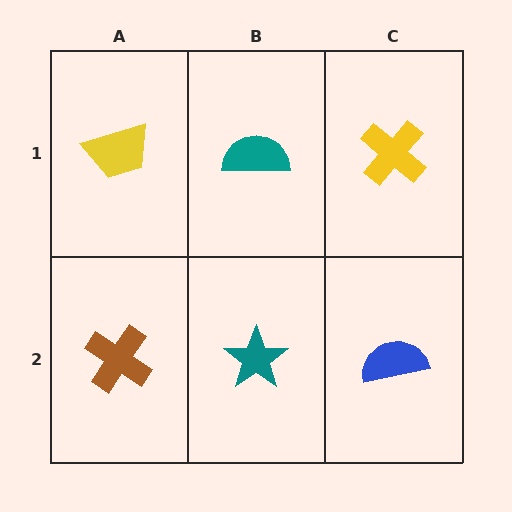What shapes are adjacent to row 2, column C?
A yellow cross (row 1, column C), a teal star (row 2, column B).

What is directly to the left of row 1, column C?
A teal semicircle.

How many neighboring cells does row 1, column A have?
2.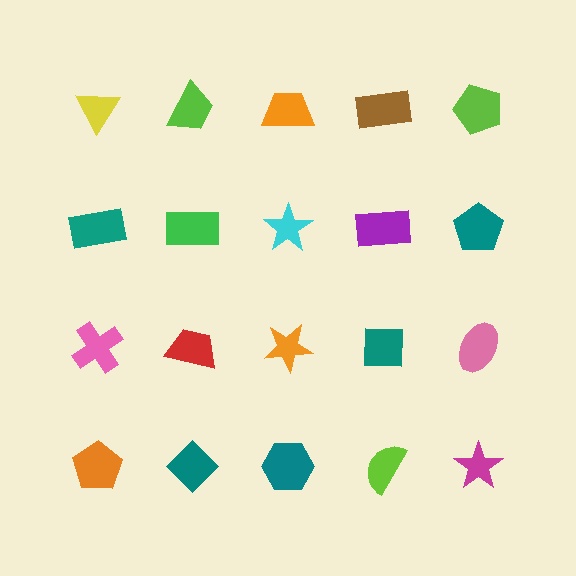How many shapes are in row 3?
5 shapes.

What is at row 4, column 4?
A lime semicircle.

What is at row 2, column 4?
A purple rectangle.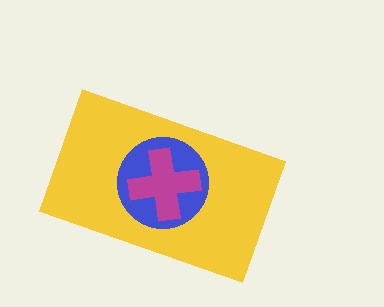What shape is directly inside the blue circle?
The magenta cross.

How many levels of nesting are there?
3.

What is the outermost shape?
The yellow rectangle.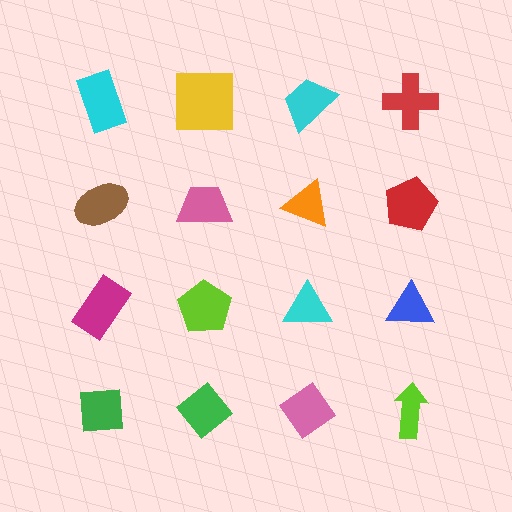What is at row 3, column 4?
A blue triangle.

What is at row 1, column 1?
A cyan rectangle.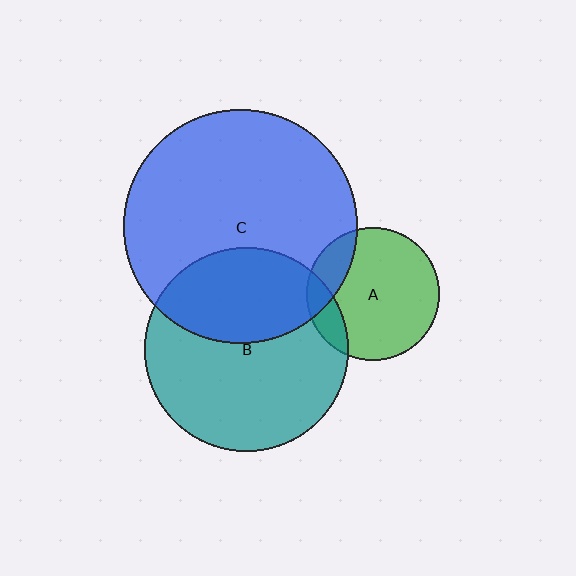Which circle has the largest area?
Circle C (blue).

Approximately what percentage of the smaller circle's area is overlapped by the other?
Approximately 15%.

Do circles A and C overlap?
Yes.